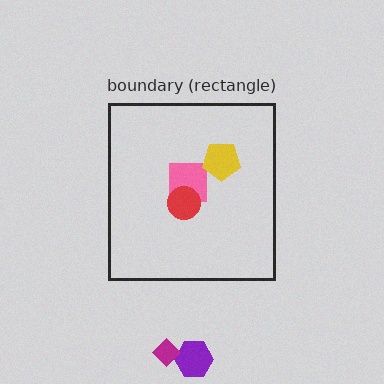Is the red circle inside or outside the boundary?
Inside.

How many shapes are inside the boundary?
3 inside, 2 outside.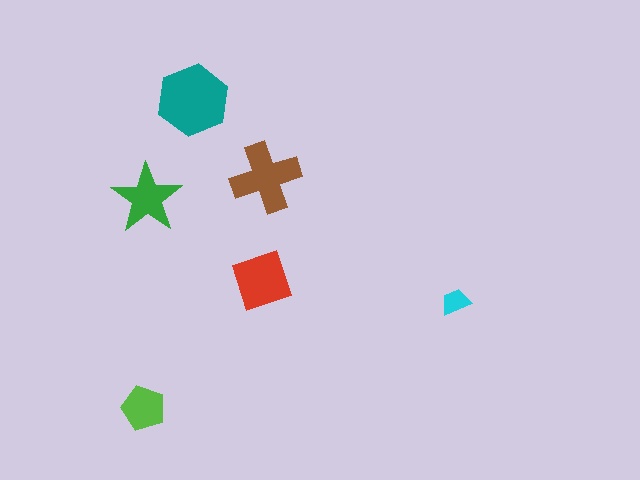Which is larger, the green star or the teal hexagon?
The teal hexagon.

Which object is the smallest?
The cyan trapezoid.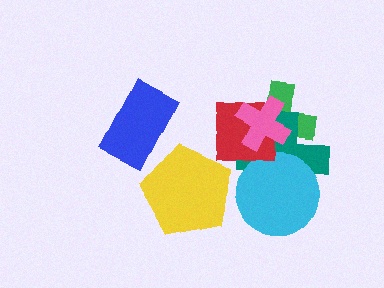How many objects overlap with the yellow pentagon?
0 objects overlap with the yellow pentagon.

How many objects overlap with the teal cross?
4 objects overlap with the teal cross.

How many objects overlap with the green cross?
4 objects overlap with the green cross.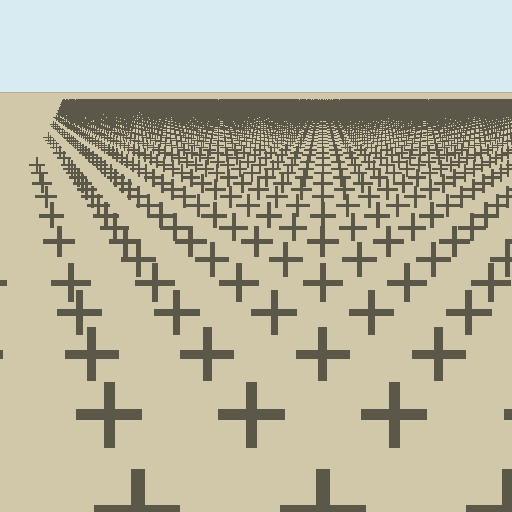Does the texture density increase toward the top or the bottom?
Density increases toward the top.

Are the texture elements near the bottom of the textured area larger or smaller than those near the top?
Larger. Near the bottom, elements are closer to the viewer and appear at a bigger on-screen size.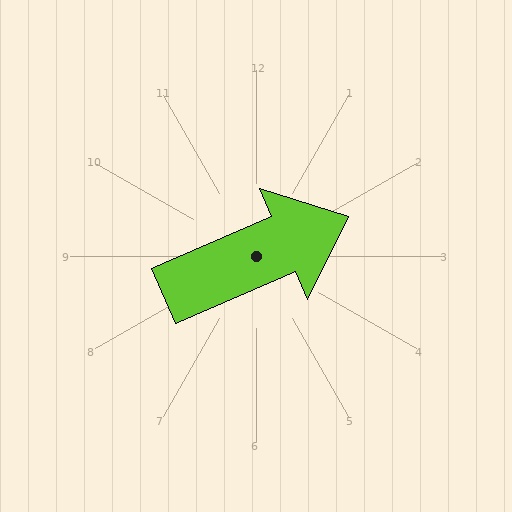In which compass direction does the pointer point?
Northeast.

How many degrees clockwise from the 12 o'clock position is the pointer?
Approximately 67 degrees.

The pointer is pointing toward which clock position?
Roughly 2 o'clock.